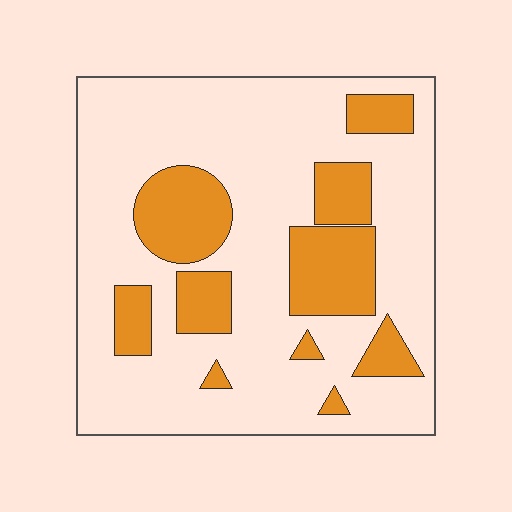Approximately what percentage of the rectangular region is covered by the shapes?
Approximately 25%.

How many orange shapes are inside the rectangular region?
10.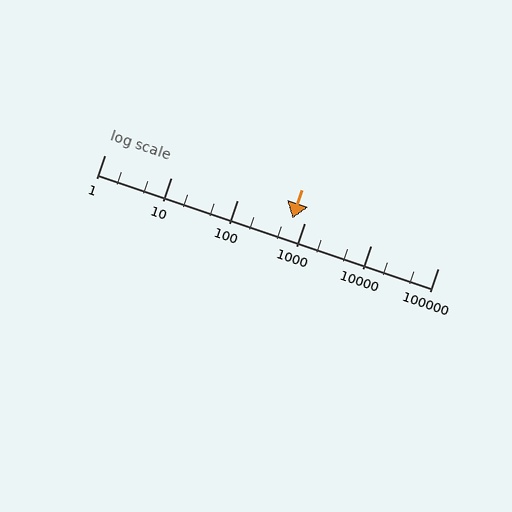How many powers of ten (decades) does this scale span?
The scale spans 5 decades, from 1 to 100000.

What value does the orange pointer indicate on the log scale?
The pointer indicates approximately 660.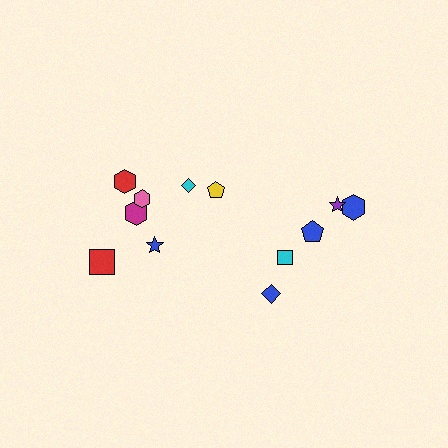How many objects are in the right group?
There are 5 objects.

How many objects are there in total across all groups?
There are 12 objects.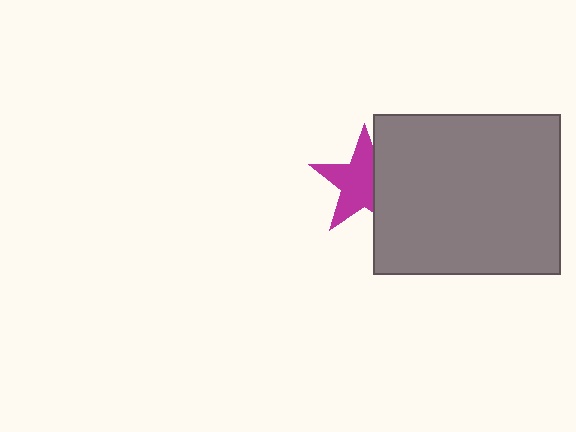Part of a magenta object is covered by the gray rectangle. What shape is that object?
It is a star.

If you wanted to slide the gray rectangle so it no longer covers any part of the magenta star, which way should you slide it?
Slide it right — that is the most direct way to separate the two shapes.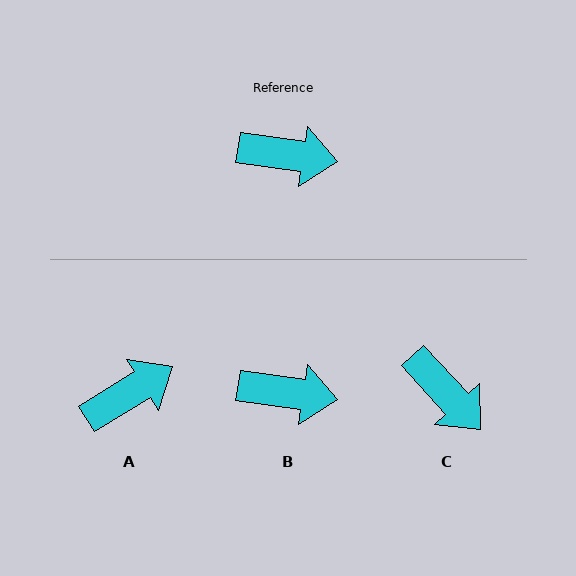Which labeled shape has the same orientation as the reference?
B.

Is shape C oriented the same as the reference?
No, it is off by about 39 degrees.